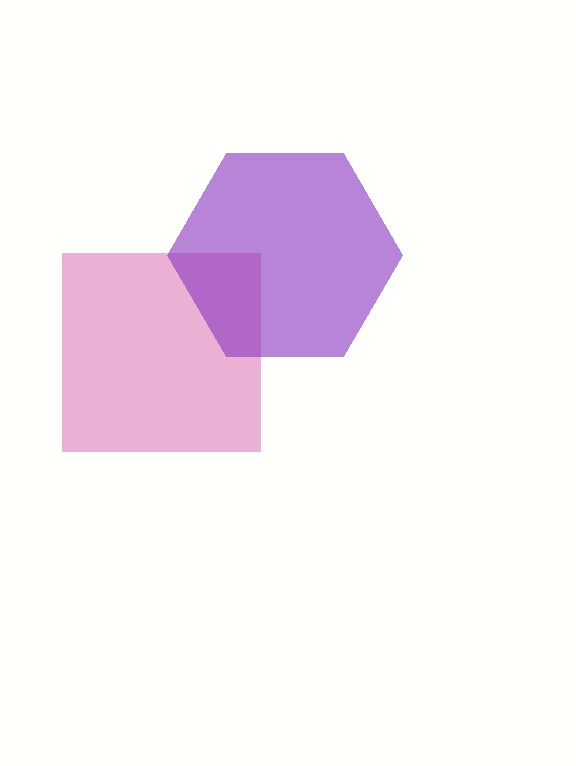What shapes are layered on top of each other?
The layered shapes are: a magenta square, a purple hexagon.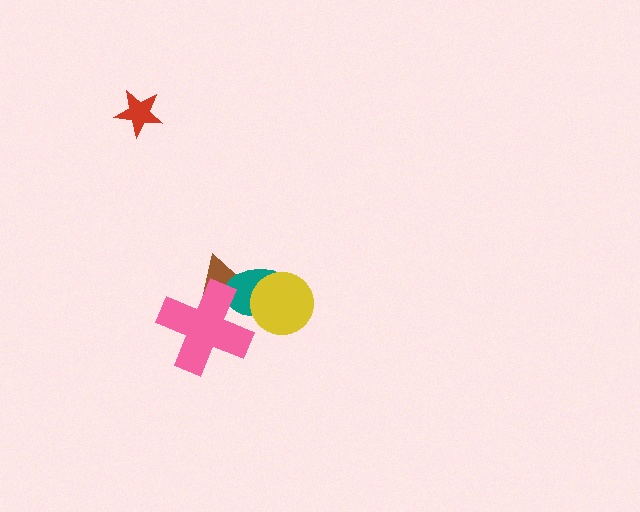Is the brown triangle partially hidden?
Yes, it is partially covered by another shape.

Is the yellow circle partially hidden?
No, no other shape covers it.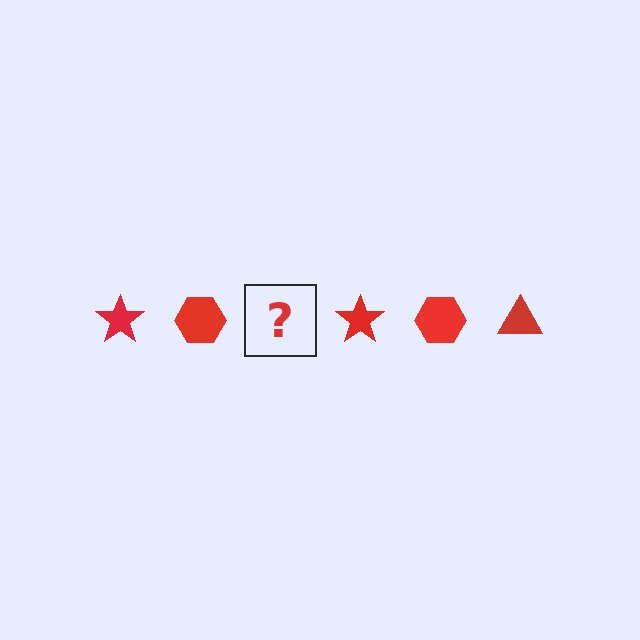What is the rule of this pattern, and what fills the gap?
The rule is that the pattern cycles through star, hexagon, triangle shapes in red. The gap should be filled with a red triangle.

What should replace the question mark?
The question mark should be replaced with a red triangle.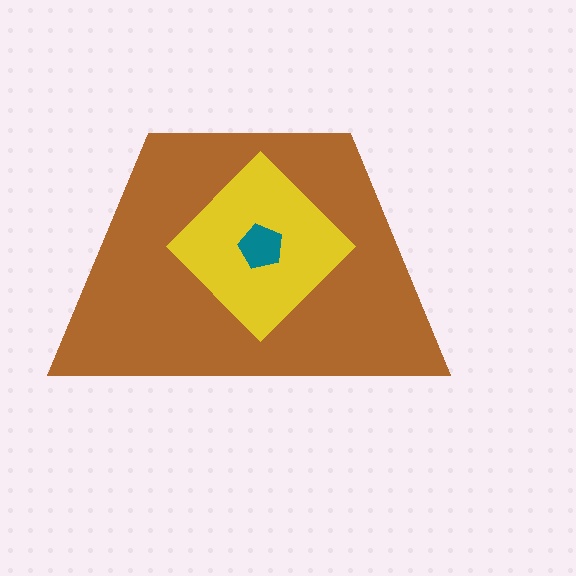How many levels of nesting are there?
3.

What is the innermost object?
The teal pentagon.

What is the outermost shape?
The brown trapezoid.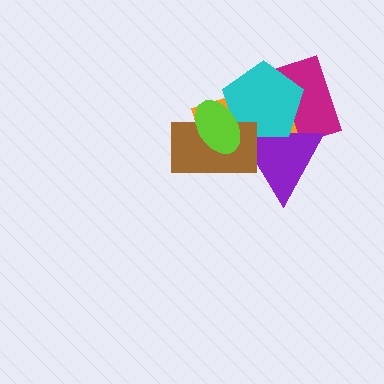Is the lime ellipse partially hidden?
No, no other shape covers it.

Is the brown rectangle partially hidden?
Yes, it is partially covered by another shape.